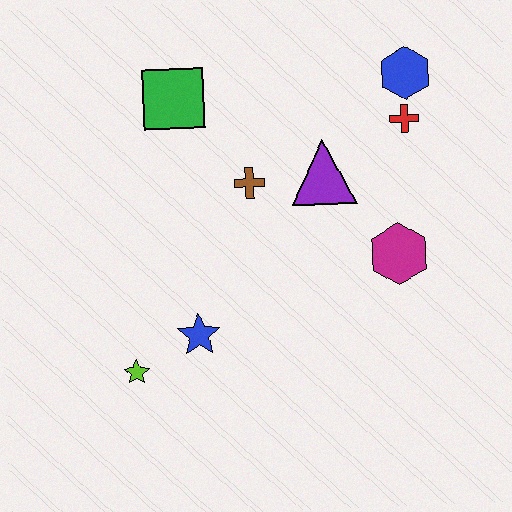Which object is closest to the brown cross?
The purple triangle is closest to the brown cross.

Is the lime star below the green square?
Yes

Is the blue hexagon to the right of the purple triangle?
Yes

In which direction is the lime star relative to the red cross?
The lime star is to the left of the red cross.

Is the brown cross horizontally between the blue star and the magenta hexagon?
Yes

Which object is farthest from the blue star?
The blue hexagon is farthest from the blue star.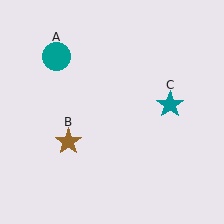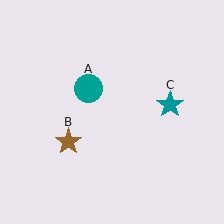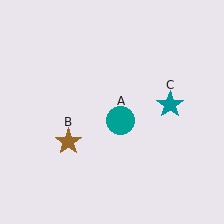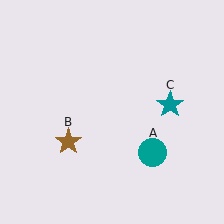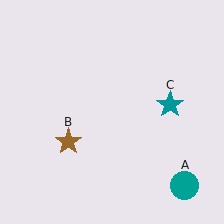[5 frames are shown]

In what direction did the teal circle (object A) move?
The teal circle (object A) moved down and to the right.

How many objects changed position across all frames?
1 object changed position: teal circle (object A).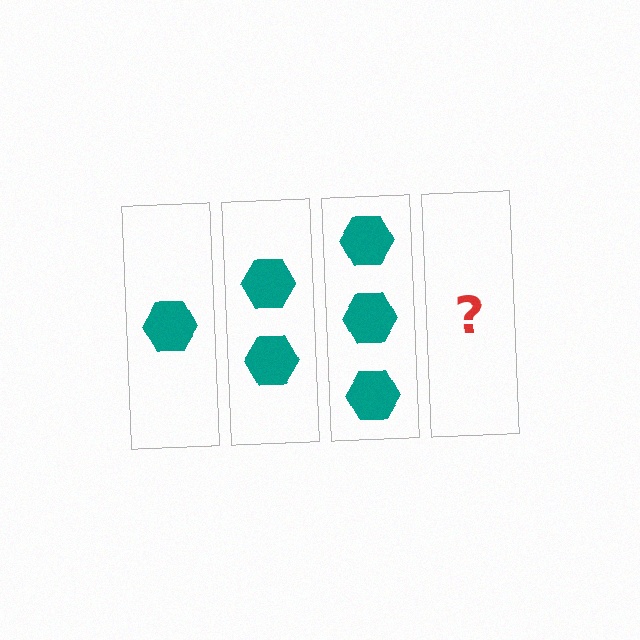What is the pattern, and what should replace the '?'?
The pattern is that each step adds one more hexagon. The '?' should be 4 hexagons.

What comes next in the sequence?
The next element should be 4 hexagons.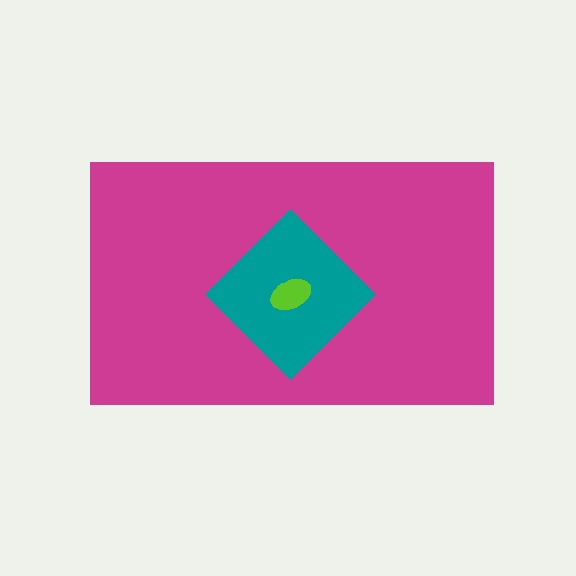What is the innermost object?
The lime ellipse.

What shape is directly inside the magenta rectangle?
The teal diamond.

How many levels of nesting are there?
3.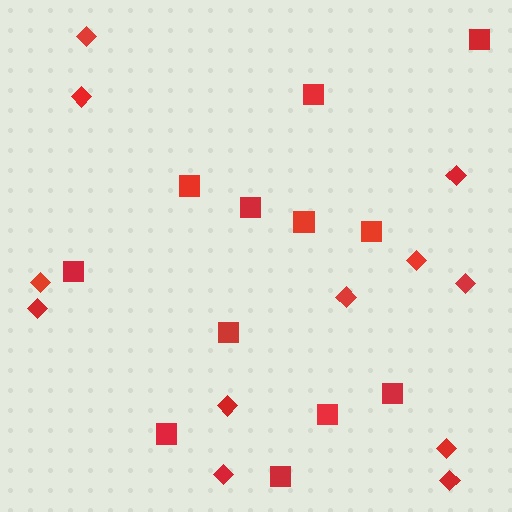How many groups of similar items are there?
There are 2 groups: one group of squares (12) and one group of diamonds (12).